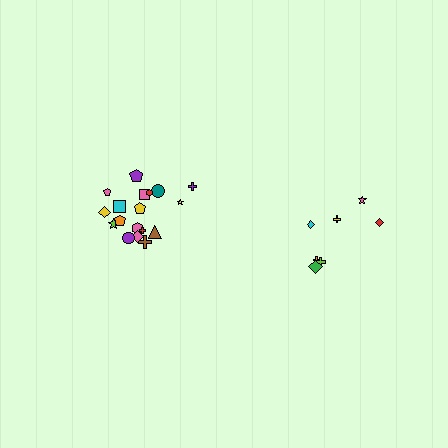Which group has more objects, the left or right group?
The left group.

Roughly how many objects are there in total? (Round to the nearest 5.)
Roughly 25 objects in total.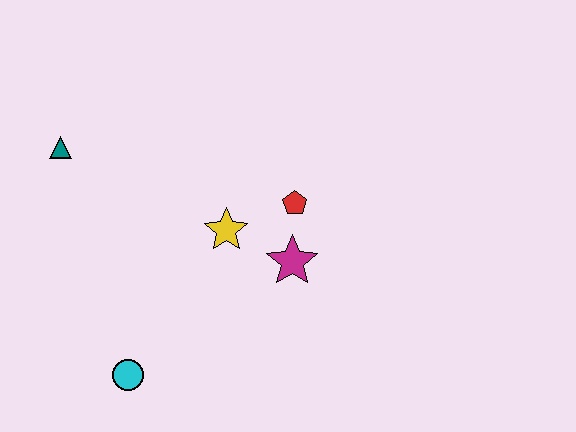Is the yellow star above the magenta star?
Yes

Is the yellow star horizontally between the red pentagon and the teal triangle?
Yes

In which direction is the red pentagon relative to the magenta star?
The red pentagon is above the magenta star.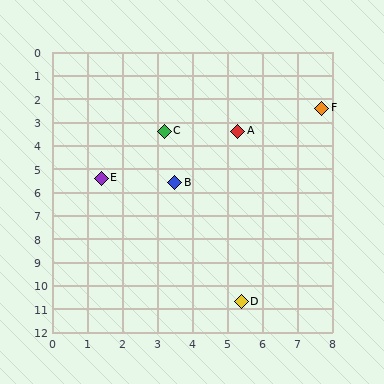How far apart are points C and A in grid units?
Points C and A are about 2.1 grid units apart.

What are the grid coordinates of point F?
Point F is at approximately (7.7, 2.4).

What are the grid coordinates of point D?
Point D is at approximately (5.4, 10.7).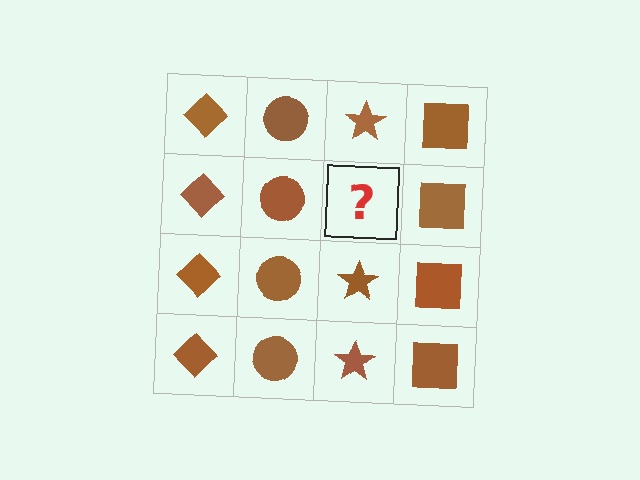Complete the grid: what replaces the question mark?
The question mark should be replaced with a brown star.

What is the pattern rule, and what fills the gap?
The rule is that each column has a consistent shape. The gap should be filled with a brown star.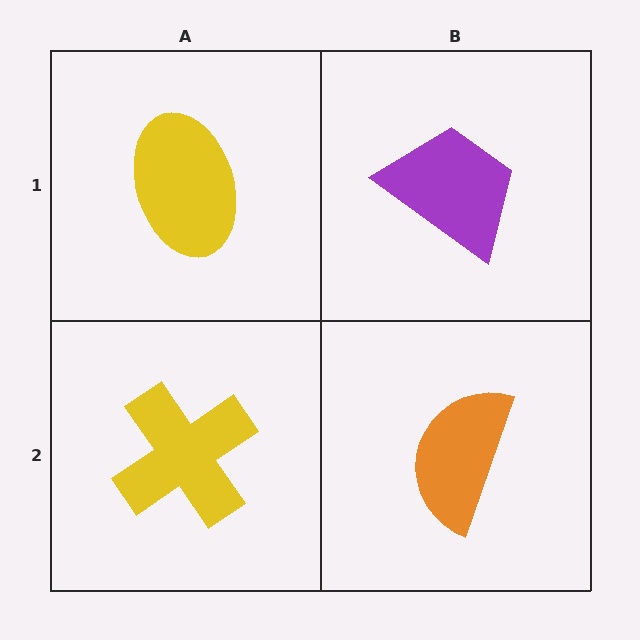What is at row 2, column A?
A yellow cross.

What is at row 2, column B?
An orange semicircle.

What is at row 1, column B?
A purple trapezoid.